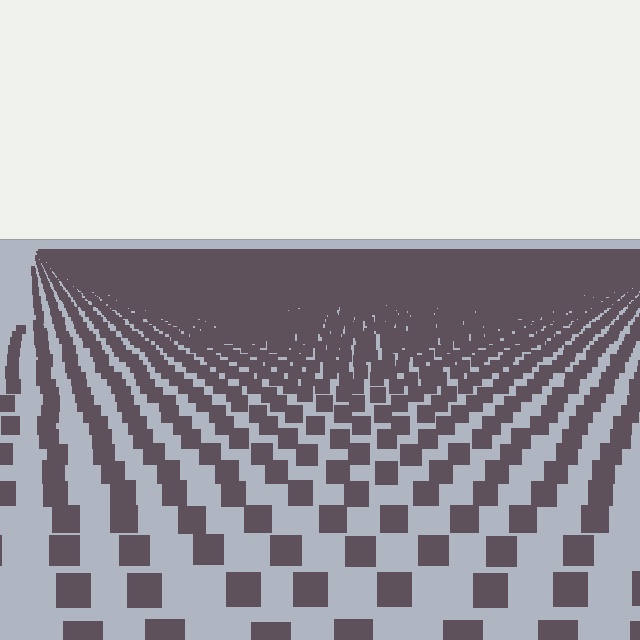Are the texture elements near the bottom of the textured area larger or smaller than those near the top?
Larger. Near the bottom, elements are closer to the viewer and appear at a bigger on-screen size.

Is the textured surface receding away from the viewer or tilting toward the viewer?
The surface is receding away from the viewer. Texture elements get smaller and denser toward the top.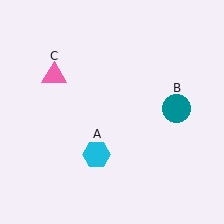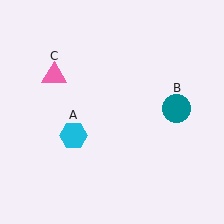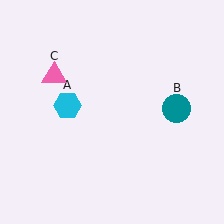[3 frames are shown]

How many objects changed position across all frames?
1 object changed position: cyan hexagon (object A).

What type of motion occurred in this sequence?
The cyan hexagon (object A) rotated clockwise around the center of the scene.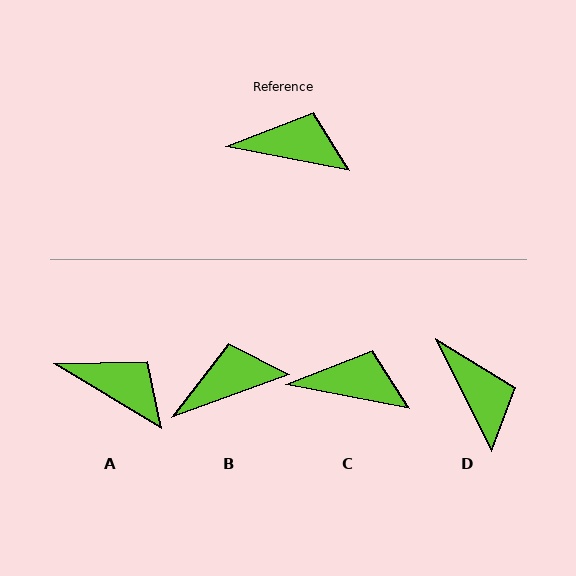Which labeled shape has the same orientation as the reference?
C.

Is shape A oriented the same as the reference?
No, it is off by about 20 degrees.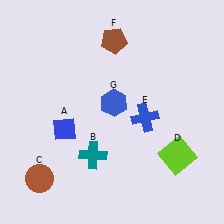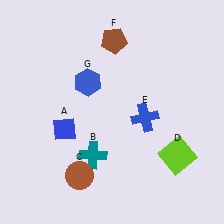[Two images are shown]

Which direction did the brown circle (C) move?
The brown circle (C) moved right.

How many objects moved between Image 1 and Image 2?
2 objects moved between the two images.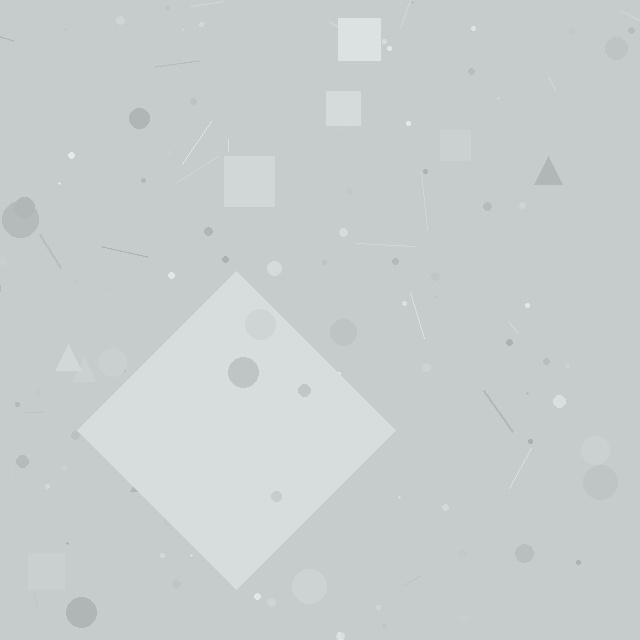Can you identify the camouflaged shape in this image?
The camouflaged shape is a diamond.